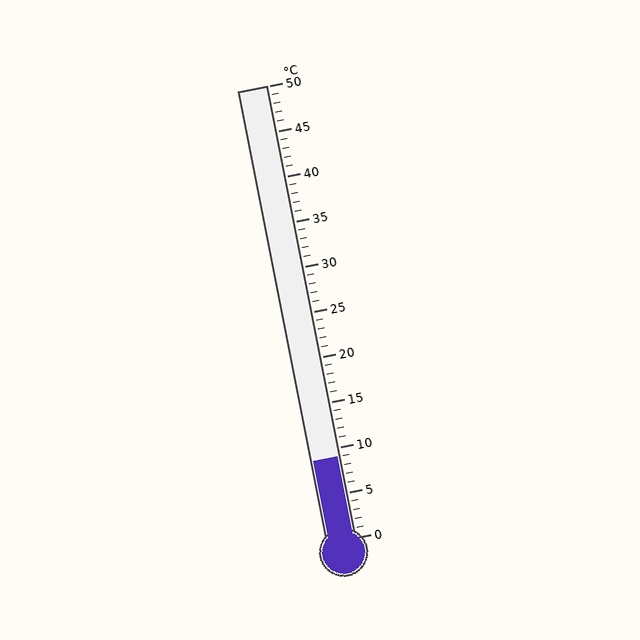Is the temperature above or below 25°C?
The temperature is below 25°C.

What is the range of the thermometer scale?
The thermometer scale ranges from 0°C to 50°C.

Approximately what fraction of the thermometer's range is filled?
The thermometer is filled to approximately 20% of its range.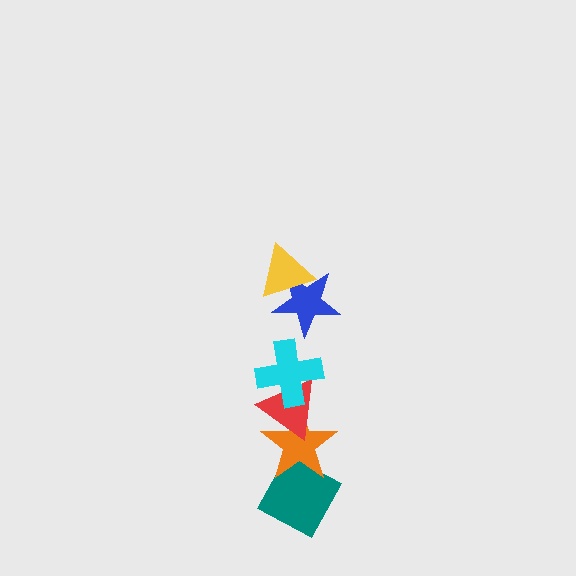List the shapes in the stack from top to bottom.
From top to bottom: the yellow triangle, the blue star, the cyan cross, the red triangle, the orange star, the teal diamond.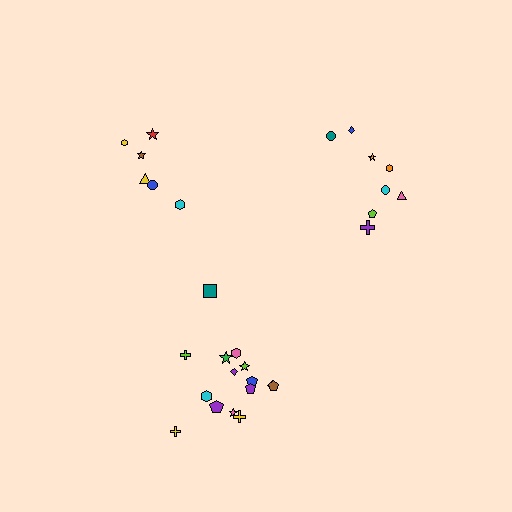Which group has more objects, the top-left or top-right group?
The top-right group.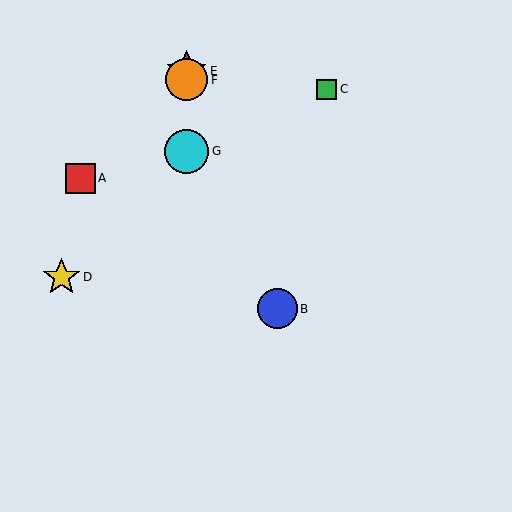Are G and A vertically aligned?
No, G is at x≈187 and A is at x≈80.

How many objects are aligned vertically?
3 objects (E, F, G) are aligned vertically.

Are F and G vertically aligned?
Yes, both are at x≈187.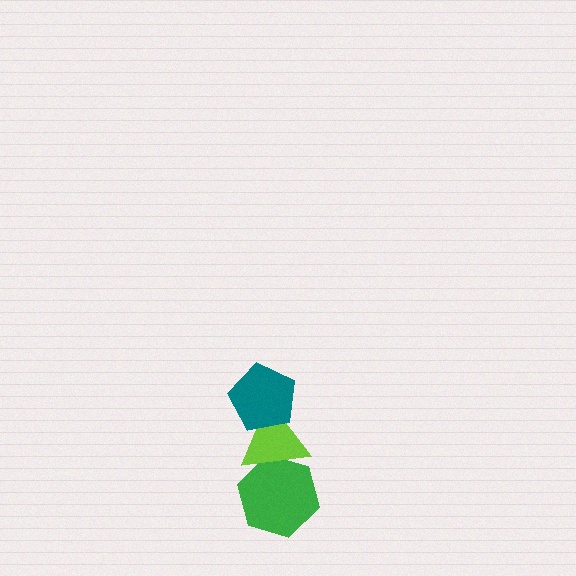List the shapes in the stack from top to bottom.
From top to bottom: the teal pentagon, the lime triangle, the green hexagon.